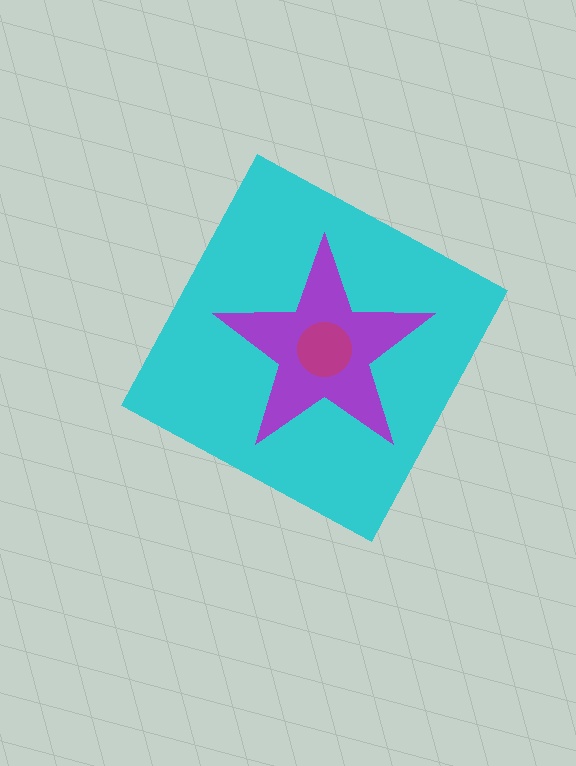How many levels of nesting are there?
3.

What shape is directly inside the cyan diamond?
The purple star.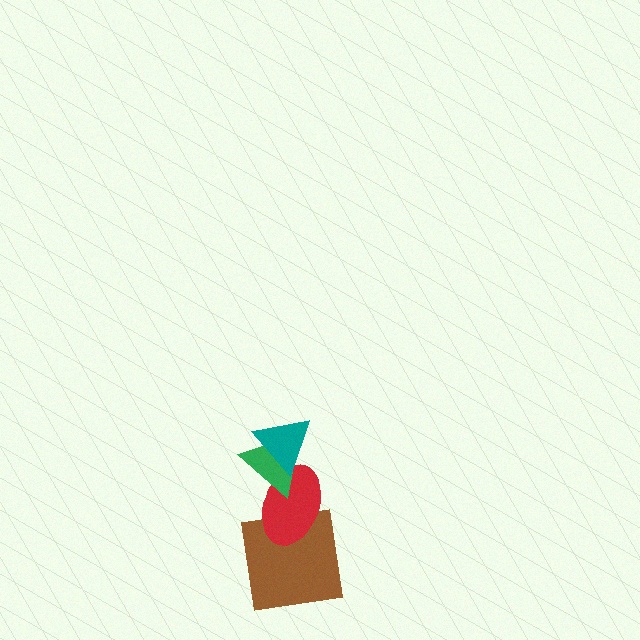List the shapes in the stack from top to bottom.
From top to bottom: the teal triangle, the green triangle, the red ellipse, the brown square.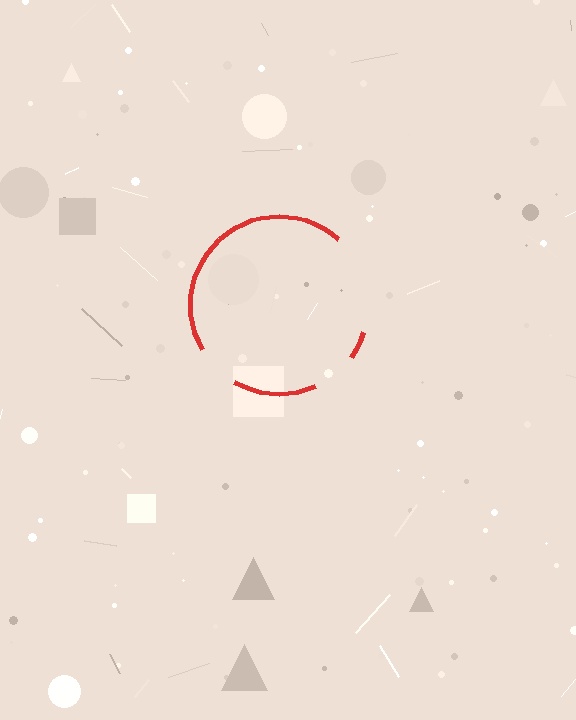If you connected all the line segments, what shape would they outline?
They would outline a circle.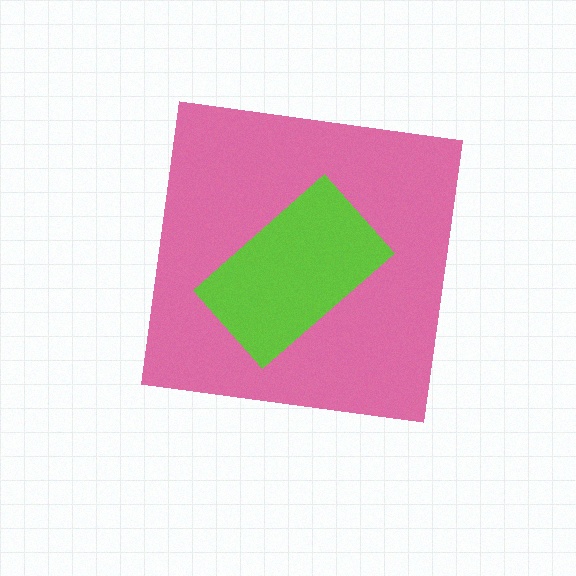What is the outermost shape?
The pink square.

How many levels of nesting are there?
2.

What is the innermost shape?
The lime rectangle.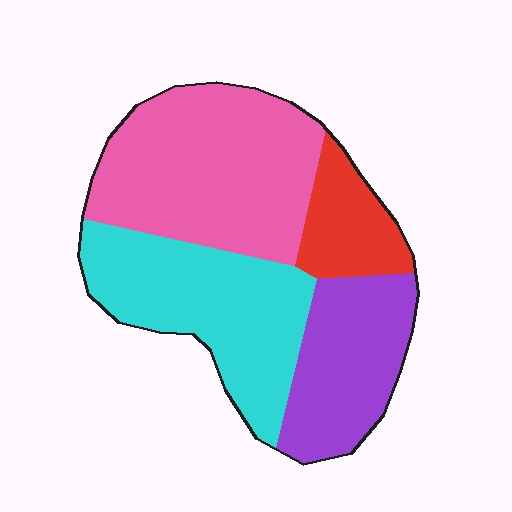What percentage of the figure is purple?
Purple covers 21% of the figure.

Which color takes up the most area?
Pink, at roughly 35%.